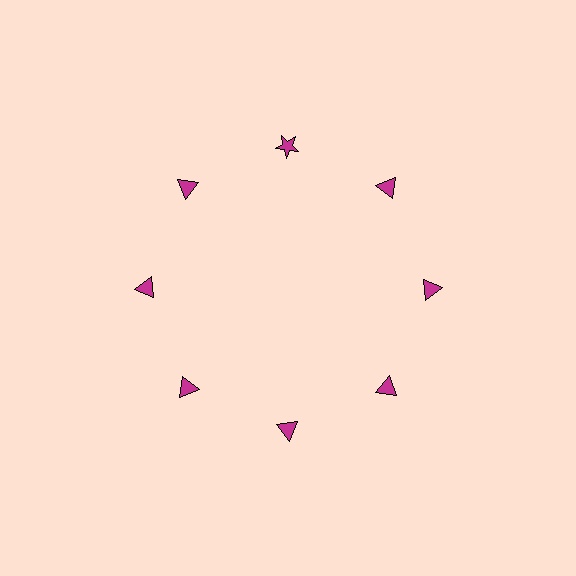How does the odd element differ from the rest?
It has a different shape: star instead of triangle.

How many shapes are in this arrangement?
There are 8 shapes arranged in a ring pattern.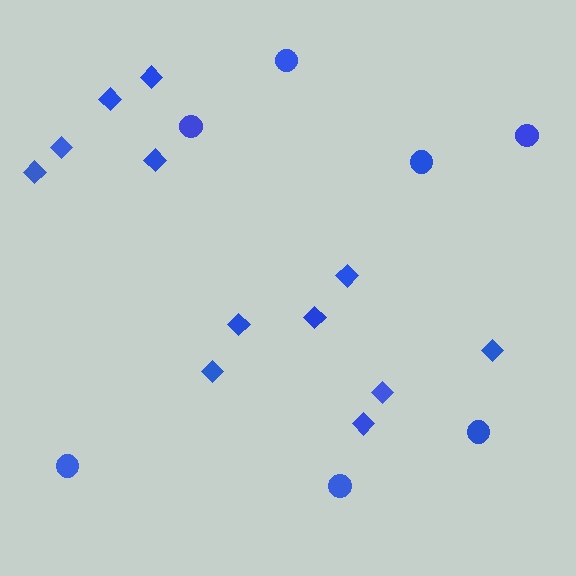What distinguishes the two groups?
There are 2 groups: one group of circles (7) and one group of diamonds (12).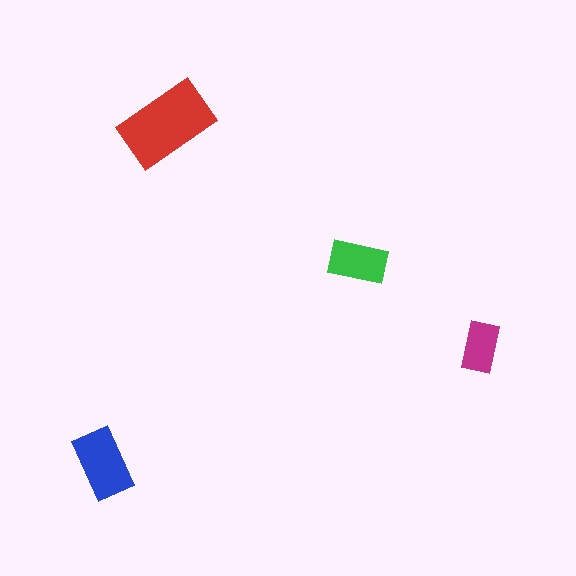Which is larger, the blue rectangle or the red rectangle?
The red one.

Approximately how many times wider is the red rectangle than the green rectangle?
About 1.5 times wider.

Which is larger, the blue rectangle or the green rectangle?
The blue one.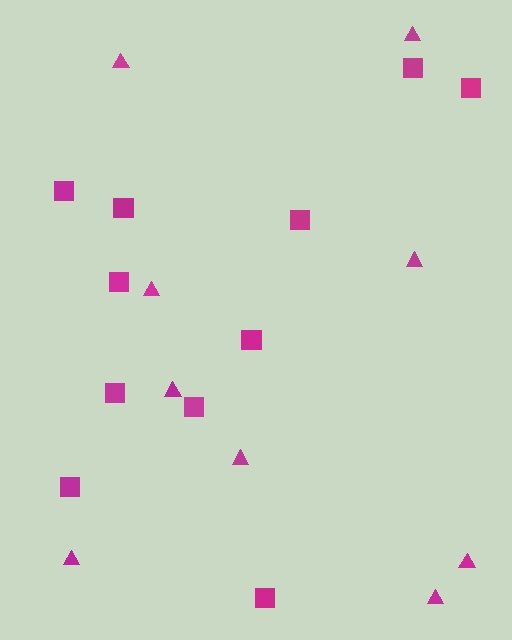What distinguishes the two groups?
There are 2 groups: one group of squares (11) and one group of triangles (9).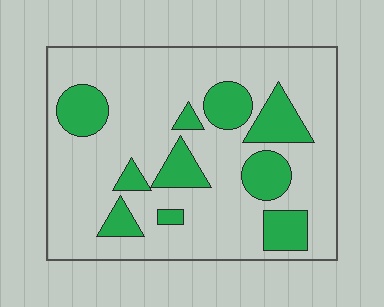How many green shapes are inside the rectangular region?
10.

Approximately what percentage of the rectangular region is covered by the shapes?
Approximately 25%.